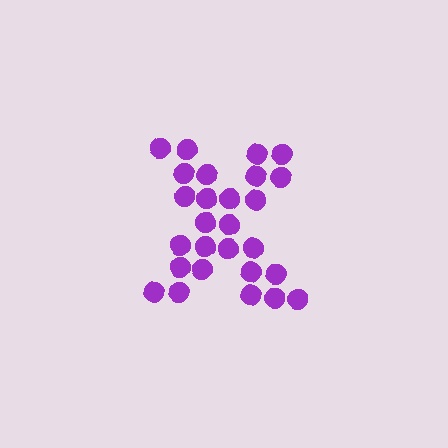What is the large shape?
The large shape is the letter X.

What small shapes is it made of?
It is made of small circles.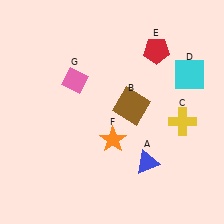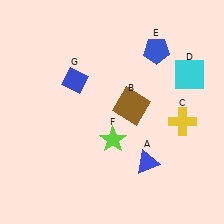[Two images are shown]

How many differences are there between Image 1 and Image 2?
There are 3 differences between the two images.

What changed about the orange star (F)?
In Image 1, F is orange. In Image 2, it changed to lime.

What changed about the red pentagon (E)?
In Image 1, E is red. In Image 2, it changed to blue.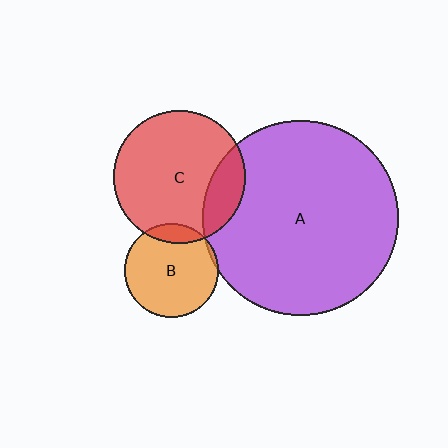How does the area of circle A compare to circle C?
Approximately 2.2 times.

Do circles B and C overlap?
Yes.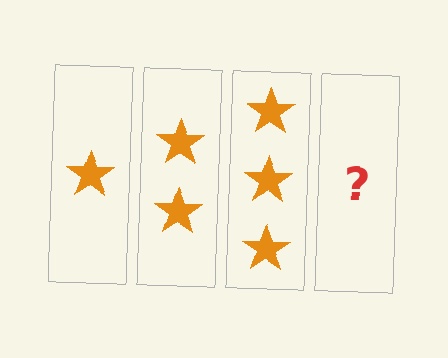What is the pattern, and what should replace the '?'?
The pattern is that each step adds one more star. The '?' should be 4 stars.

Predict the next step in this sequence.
The next step is 4 stars.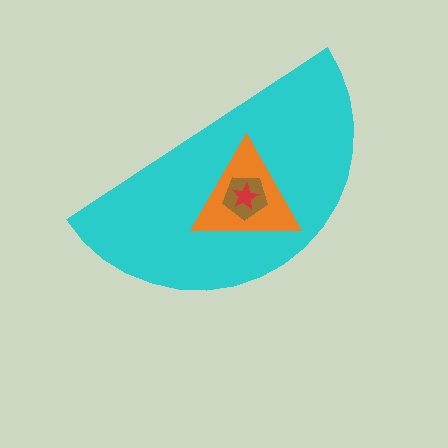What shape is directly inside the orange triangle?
The brown pentagon.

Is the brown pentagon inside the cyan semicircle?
Yes.